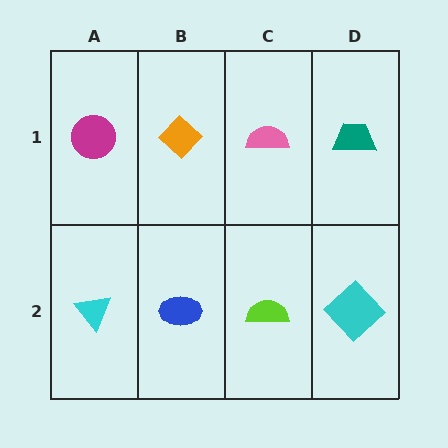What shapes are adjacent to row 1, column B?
A blue ellipse (row 2, column B), a magenta circle (row 1, column A), a pink semicircle (row 1, column C).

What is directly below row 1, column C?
A lime semicircle.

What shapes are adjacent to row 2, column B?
An orange diamond (row 1, column B), a cyan triangle (row 2, column A), a lime semicircle (row 2, column C).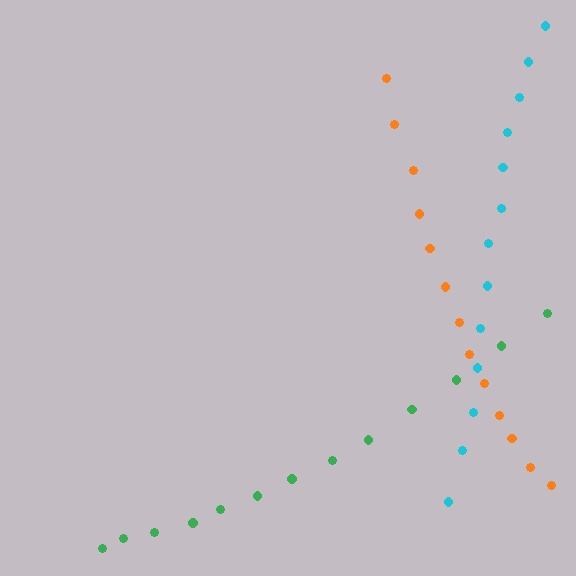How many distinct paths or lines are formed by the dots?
There are 3 distinct paths.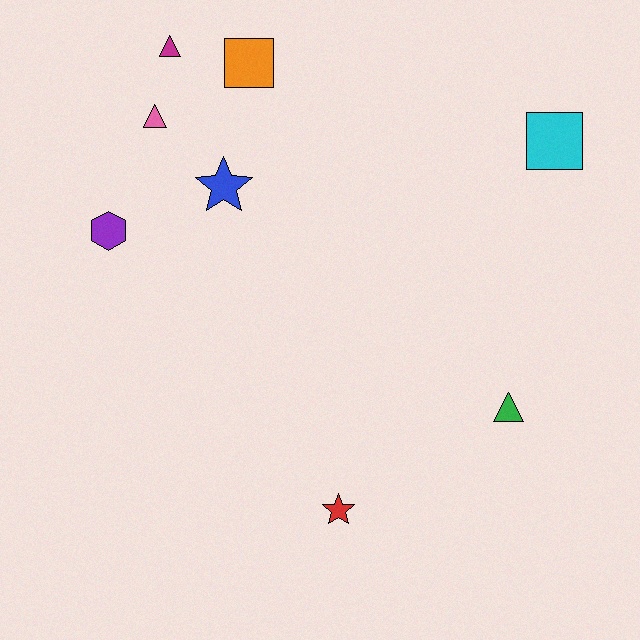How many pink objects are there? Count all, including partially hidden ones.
There is 1 pink object.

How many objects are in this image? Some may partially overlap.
There are 8 objects.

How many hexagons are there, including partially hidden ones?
There is 1 hexagon.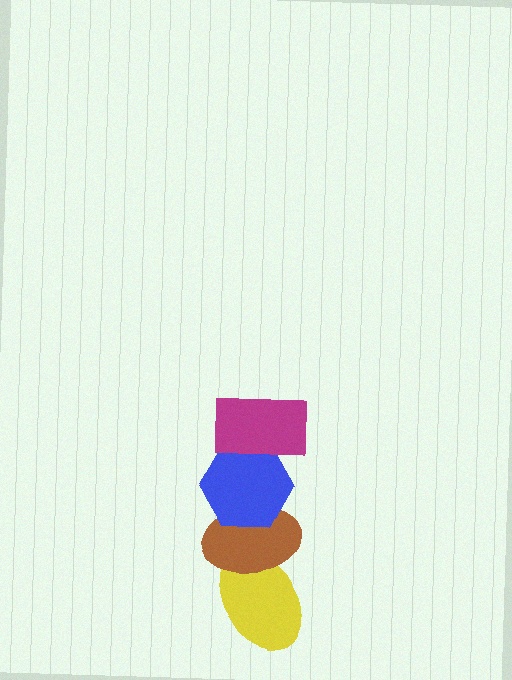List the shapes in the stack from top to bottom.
From top to bottom: the magenta rectangle, the blue hexagon, the brown ellipse, the yellow ellipse.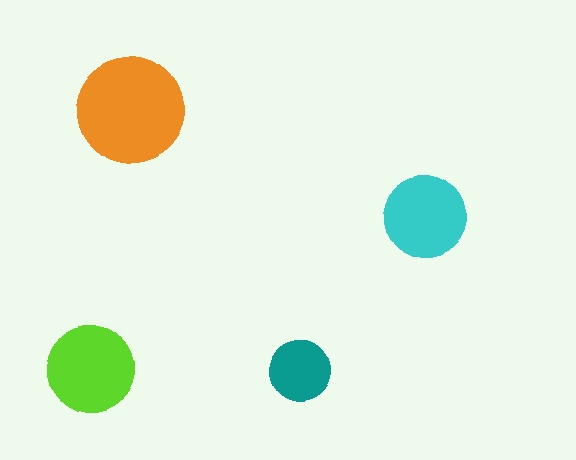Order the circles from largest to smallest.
the orange one, the lime one, the cyan one, the teal one.